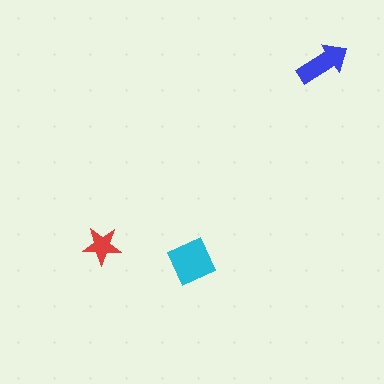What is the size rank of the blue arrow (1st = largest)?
2nd.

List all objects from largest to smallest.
The cyan diamond, the blue arrow, the red star.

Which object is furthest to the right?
The blue arrow is rightmost.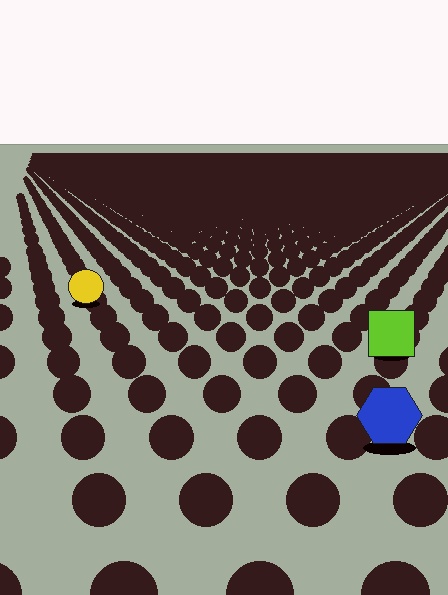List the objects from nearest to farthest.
From nearest to farthest: the blue hexagon, the lime square, the yellow circle.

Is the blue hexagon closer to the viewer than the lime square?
Yes. The blue hexagon is closer — you can tell from the texture gradient: the ground texture is coarser near it.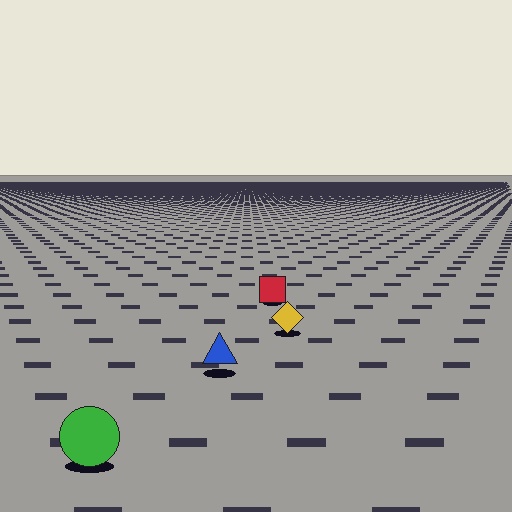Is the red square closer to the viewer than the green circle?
No. The green circle is closer — you can tell from the texture gradient: the ground texture is coarser near it.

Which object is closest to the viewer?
The green circle is closest. The texture marks near it are larger and more spread out.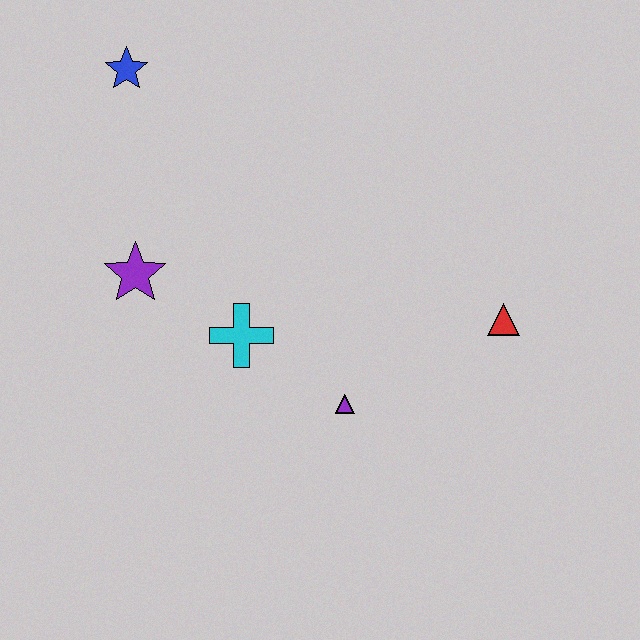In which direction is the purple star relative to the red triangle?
The purple star is to the left of the red triangle.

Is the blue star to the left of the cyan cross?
Yes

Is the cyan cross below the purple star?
Yes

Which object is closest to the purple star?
The cyan cross is closest to the purple star.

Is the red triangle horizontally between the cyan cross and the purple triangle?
No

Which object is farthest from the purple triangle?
The blue star is farthest from the purple triangle.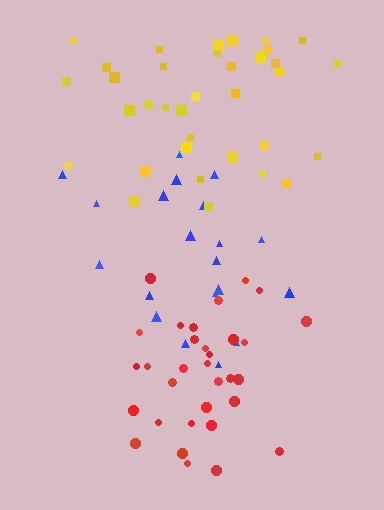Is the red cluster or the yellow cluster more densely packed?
Red.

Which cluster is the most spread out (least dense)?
Blue.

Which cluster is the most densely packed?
Red.